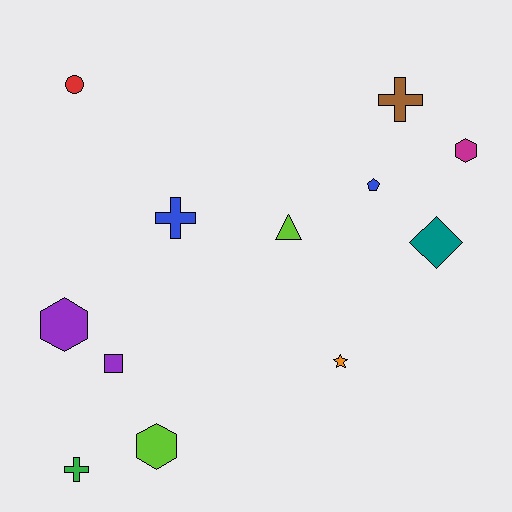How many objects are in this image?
There are 12 objects.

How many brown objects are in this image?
There is 1 brown object.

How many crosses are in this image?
There are 3 crosses.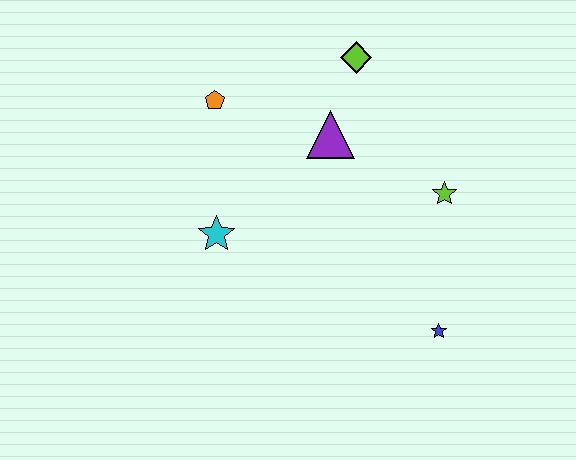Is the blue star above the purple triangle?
No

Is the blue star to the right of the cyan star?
Yes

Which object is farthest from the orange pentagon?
The blue star is farthest from the orange pentagon.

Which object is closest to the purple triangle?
The lime diamond is closest to the purple triangle.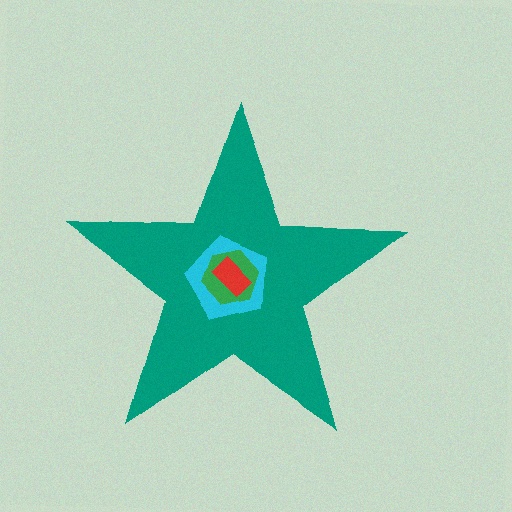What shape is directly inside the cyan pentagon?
The green hexagon.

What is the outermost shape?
The teal star.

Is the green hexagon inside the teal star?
Yes.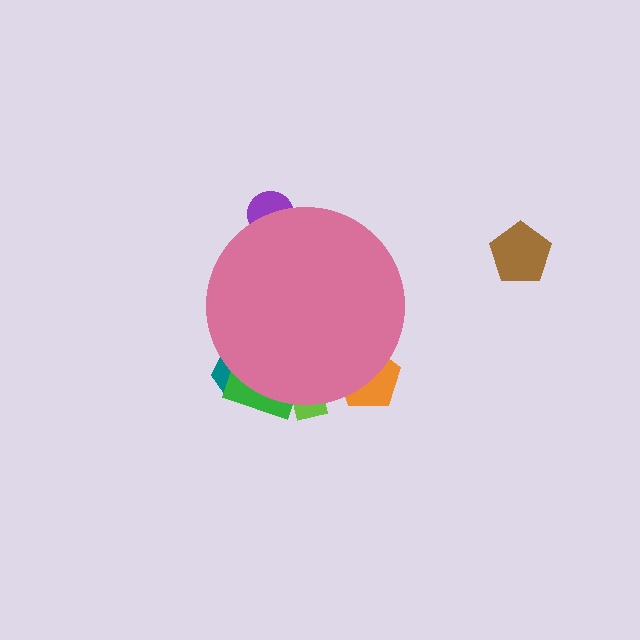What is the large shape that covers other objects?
A pink circle.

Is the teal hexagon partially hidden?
Yes, the teal hexagon is partially hidden behind the pink circle.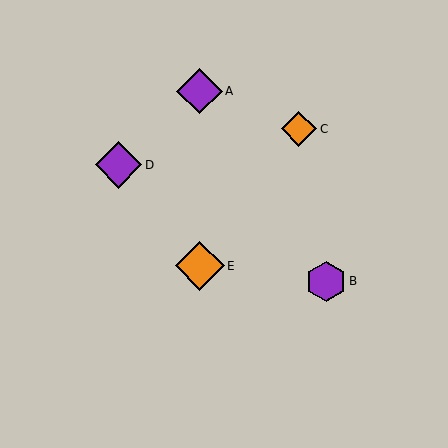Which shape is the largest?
The orange diamond (labeled E) is the largest.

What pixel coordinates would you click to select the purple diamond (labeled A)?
Click at (200, 91) to select the purple diamond A.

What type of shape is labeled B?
Shape B is a purple hexagon.